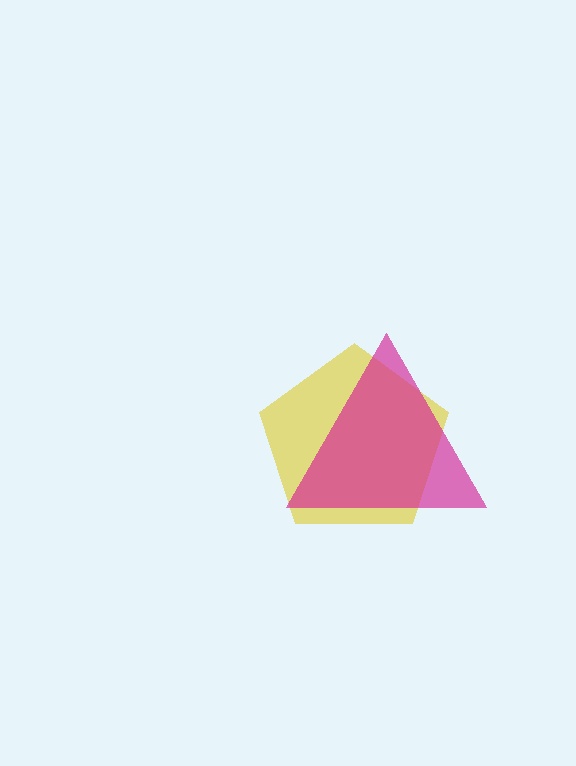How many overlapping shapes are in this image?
There are 2 overlapping shapes in the image.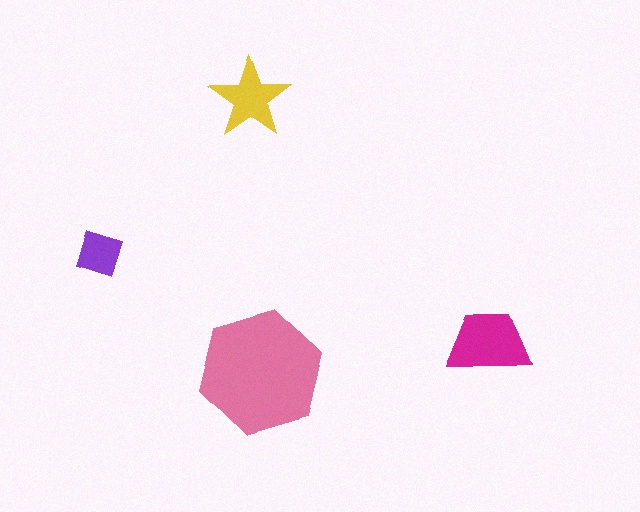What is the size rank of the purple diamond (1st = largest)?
4th.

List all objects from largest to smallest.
The pink hexagon, the magenta trapezoid, the yellow star, the purple diamond.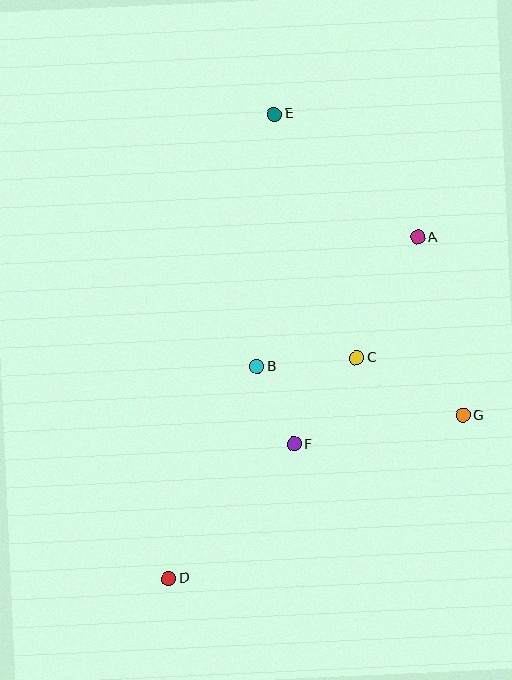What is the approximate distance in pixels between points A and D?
The distance between A and D is approximately 422 pixels.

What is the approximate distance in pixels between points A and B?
The distance between A and B is approximately 206 pixels.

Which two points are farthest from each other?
Points D and E are farthest from each other.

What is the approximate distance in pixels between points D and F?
The distance between D and F is approximately 184 pixels.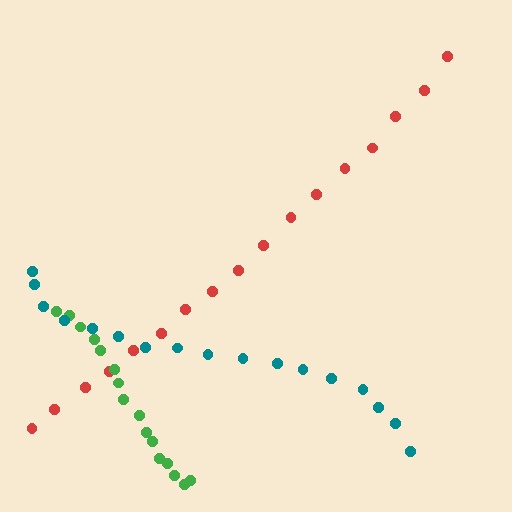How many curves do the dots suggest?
There are 3 distinct paths.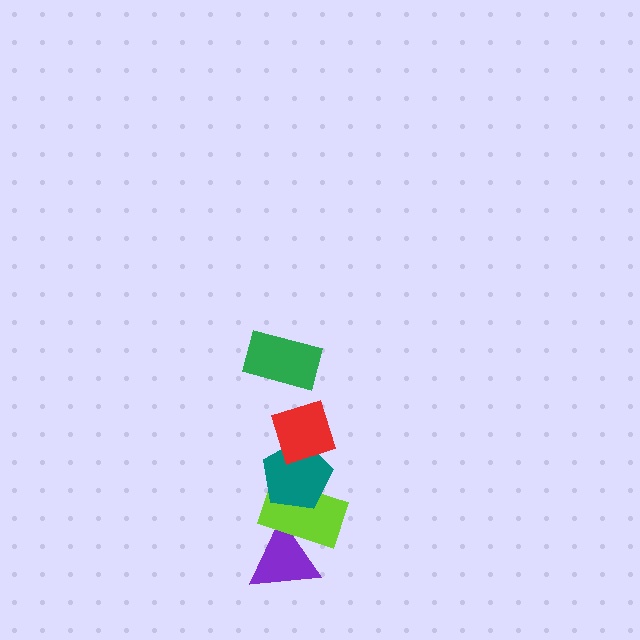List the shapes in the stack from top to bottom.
From top to bottom: the green rectangle, the red diamond, the teal pentagon, the lime rectangle, the purple triangle.